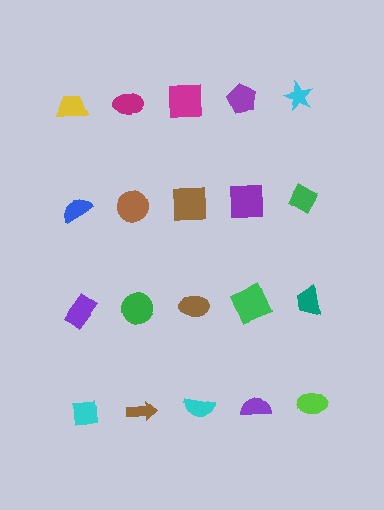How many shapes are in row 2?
5 shapes.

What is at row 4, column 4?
A purple semicircle.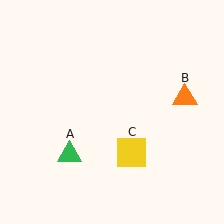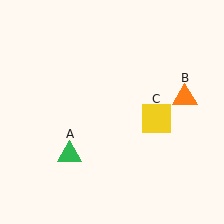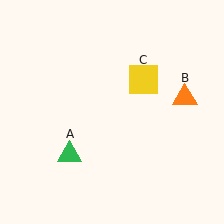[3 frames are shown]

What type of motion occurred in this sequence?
The yellow square (object C) rotated counterclockwise around the center of the scene.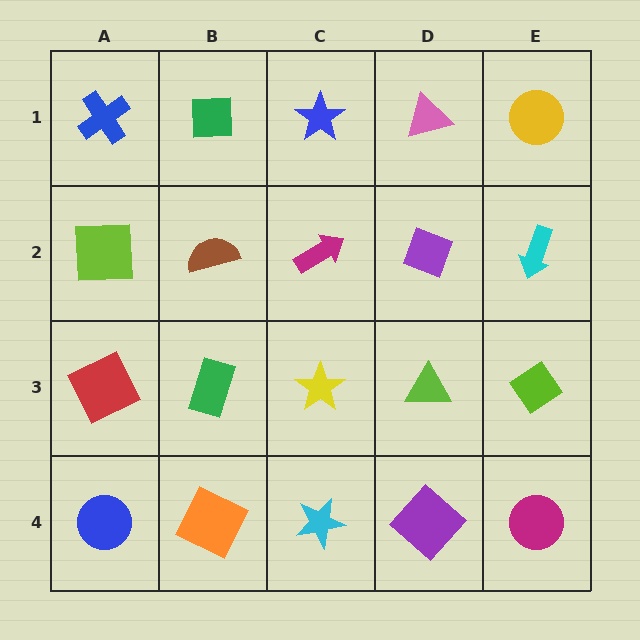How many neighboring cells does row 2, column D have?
4.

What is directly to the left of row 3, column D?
A yellow star.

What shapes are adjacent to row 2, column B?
A green square (row 1, column B), a green rectangle (row 3, column B), a lime square (row 2, column A), a magenta arrow (row 2, column C).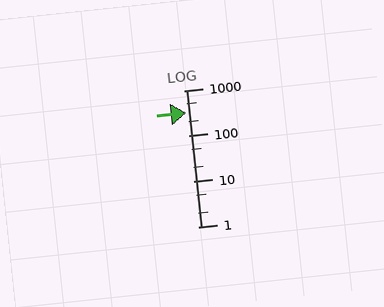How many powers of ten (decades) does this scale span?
The scale spans 3 decades, from 1 to 1000.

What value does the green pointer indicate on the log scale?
The pointer indicates approximately 320.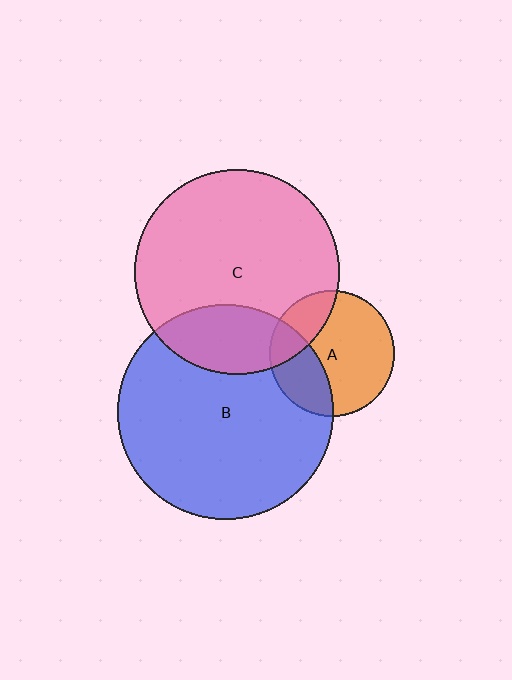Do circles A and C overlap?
Yes.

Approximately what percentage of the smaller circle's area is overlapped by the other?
Approximately 25%.